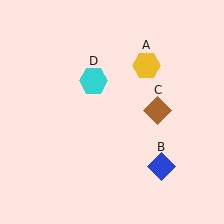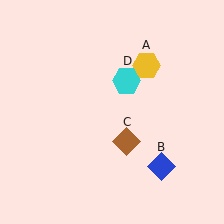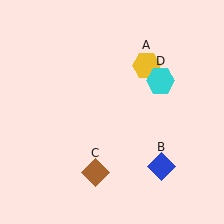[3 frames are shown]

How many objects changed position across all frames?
2 objects changed position: brown diamond (object C), cyan hexagon (object D).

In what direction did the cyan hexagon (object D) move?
The cyan hexagon (object D) moved right.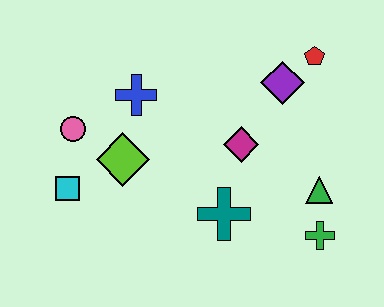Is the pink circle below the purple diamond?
Yes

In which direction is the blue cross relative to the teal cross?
The blue cross is above the teal cross.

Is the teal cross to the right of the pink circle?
Yes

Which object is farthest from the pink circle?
The green cross is farthest from the pink circle.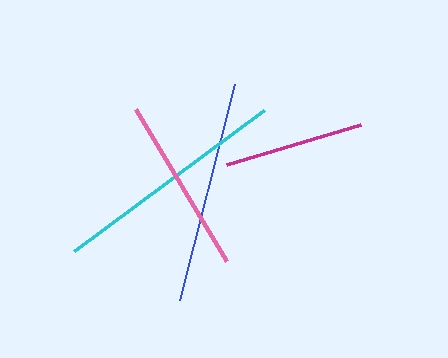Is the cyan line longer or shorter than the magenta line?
The cyan line is longer than the magenta line.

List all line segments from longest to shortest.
From longest to shortest: cyan, blue, pink, magenta.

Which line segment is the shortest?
The magenta line is the shortest at approximately 140 pixels.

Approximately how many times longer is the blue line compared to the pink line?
The blue line is approximately 1.3 times the length of the pink line.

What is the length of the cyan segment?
The cyan segment is approximately 237 pixels long.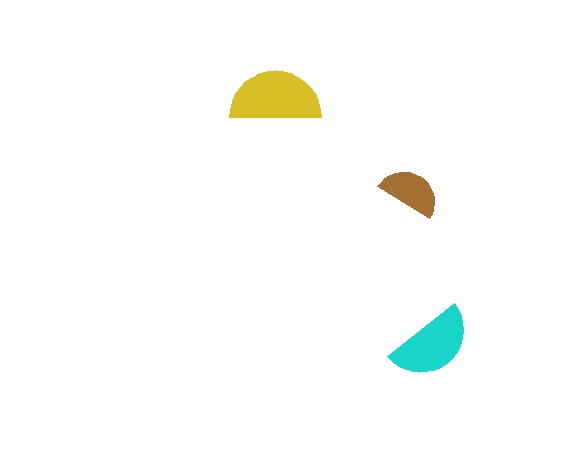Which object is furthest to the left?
The yellow semicircle is leftmost.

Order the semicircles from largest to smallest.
the yellow one, the cyan one, the brown one.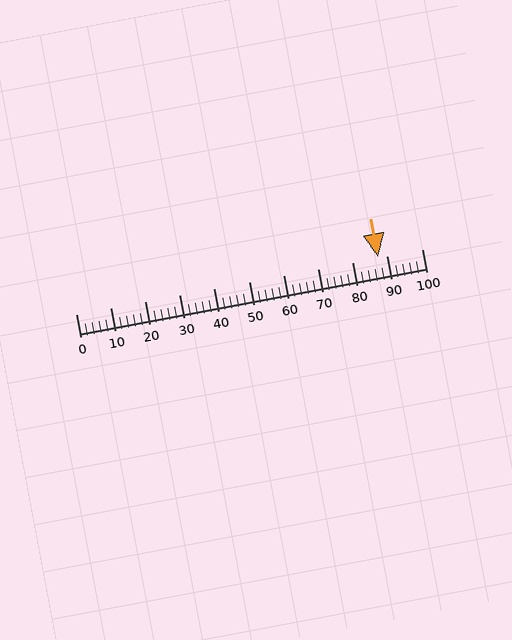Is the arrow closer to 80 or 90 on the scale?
The arrow is closer to 90.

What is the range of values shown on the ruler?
The ruler shows values from 0 to 100.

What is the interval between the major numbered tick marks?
The major tick marks are spaced 10 units apart.